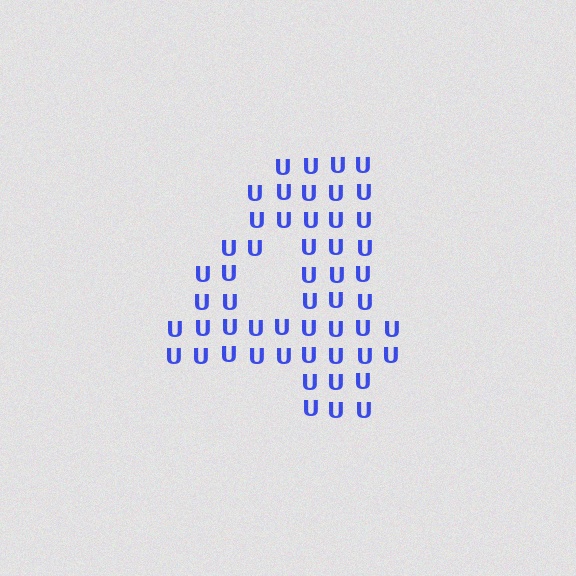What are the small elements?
The small elements are letter U's.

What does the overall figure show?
The overall figure shows the digit 4.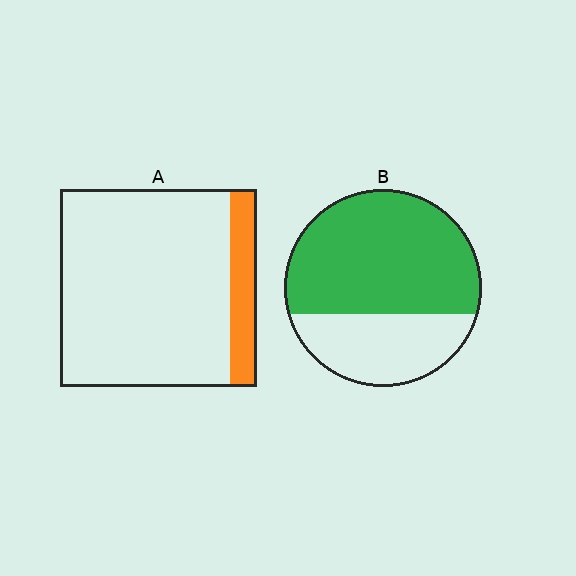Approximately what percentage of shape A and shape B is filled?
A is approximately 15% and B is approximately 65%.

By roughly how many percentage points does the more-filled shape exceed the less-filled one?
By roughly 55 percentage points (B over A).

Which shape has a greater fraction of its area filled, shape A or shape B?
Shape B.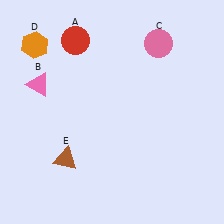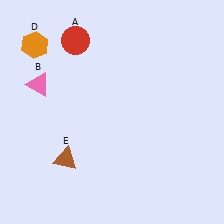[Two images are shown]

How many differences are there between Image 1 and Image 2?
There is 1 difference between the two images.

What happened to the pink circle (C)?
The pink circle (C) was removed in Image 2. It was in the top-right area of Image 1.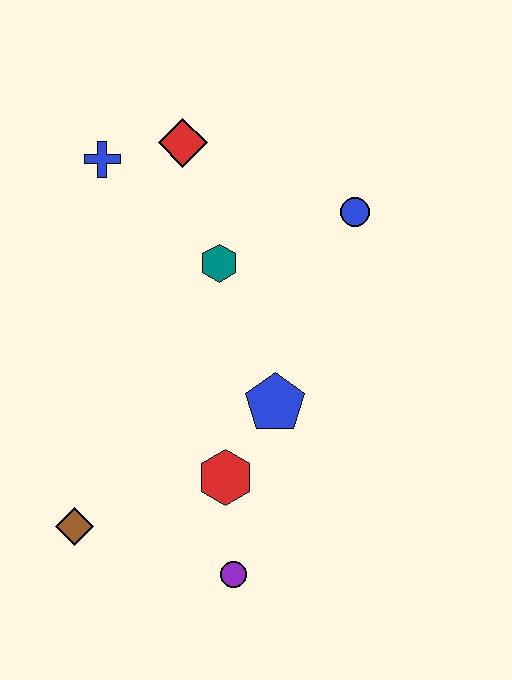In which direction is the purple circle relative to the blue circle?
The purple circle is below the blue circle.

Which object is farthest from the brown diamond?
The blue circle is farthest from the brown diamond.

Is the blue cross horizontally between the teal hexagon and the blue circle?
No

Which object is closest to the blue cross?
The red diamond is closest to the blue cross.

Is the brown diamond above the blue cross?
No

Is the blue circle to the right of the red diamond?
Yes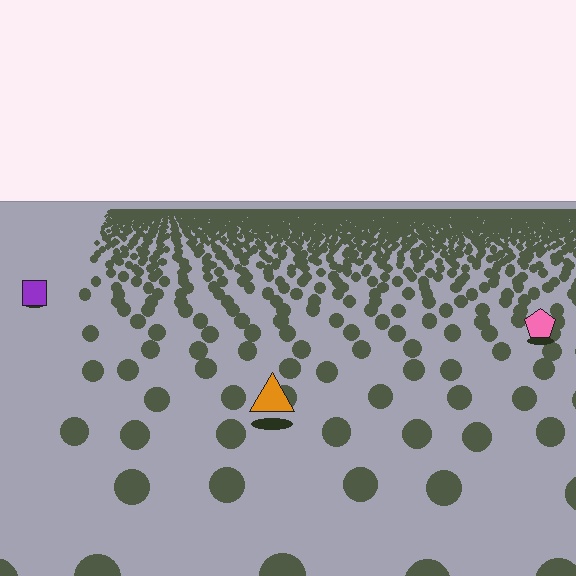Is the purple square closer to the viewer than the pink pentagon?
No. The pink pentagon is closer — you can tell from the texture gradient: the ground texture is coarser near it.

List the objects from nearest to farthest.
From nearest to farthest: the orange triangle, the pink pentagon, the purple square.